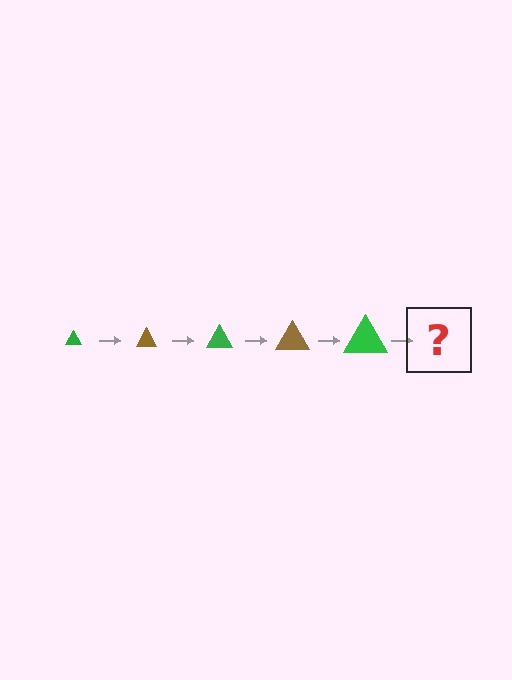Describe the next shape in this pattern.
It should be a brown triangle, larger than the previous one.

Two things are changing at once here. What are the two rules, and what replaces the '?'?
The two rules are that the triangle grows larger each step and the color cycles through green and brown. The '?' should be a brown triangle, larger than the previous one.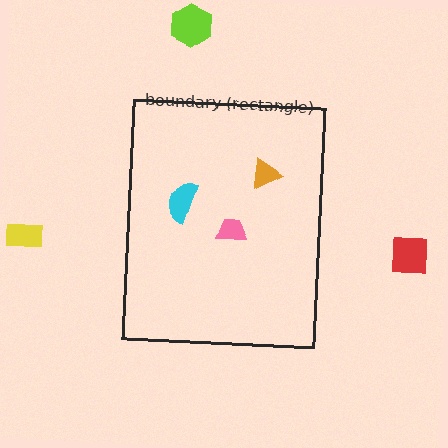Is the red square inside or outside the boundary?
Outside.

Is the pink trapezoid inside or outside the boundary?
Inside.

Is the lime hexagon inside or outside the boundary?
Outside.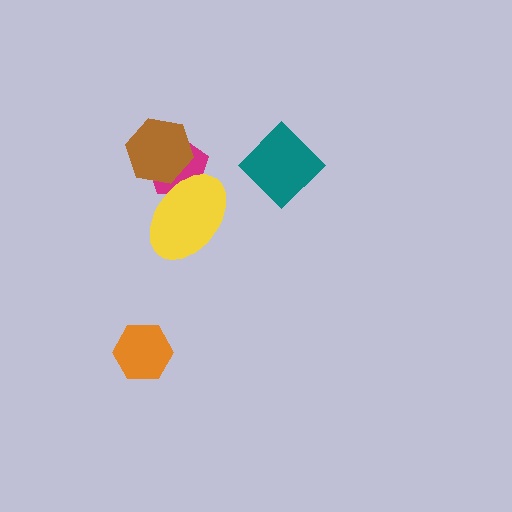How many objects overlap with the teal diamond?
0 objects overlap with the teal diamond.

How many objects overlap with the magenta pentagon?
2 objects overlap with the magenta pentagon.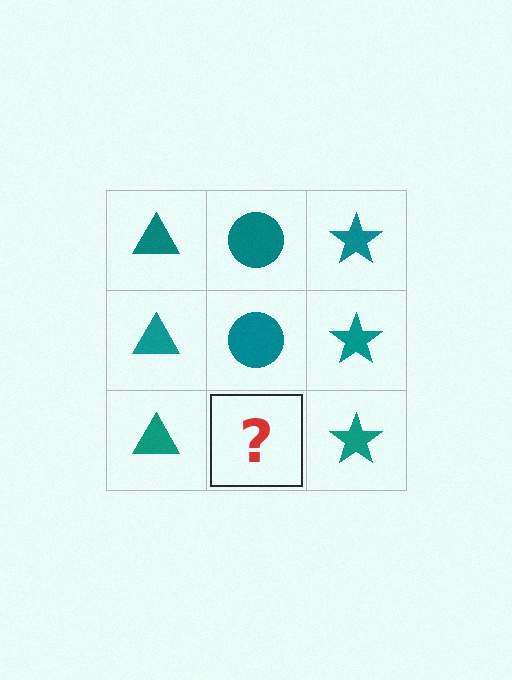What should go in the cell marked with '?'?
The missing cell should contain a teal circle.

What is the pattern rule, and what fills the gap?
The rule is that each column has a consistent shape. The gap should be filled with a teal circle.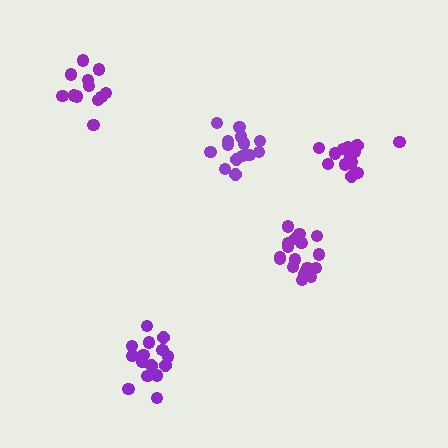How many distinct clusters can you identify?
There are 5 distinct clusters.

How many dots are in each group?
Group 1: 15 dots, Group 2: 15 dots, Group 3: 12 dots, Group 4: 18 dots, Group 5: 15 dots (75 total).